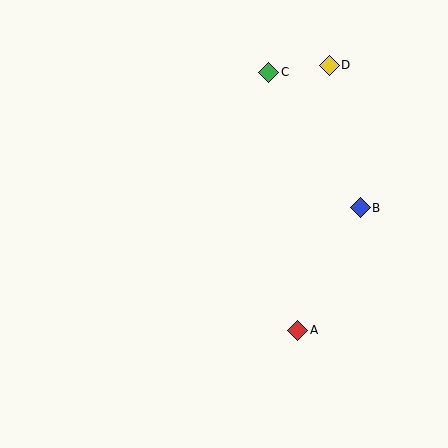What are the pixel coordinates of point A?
Point A is at (298, 330).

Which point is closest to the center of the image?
Point A at (298, 330) is closest to the center.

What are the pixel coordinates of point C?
Point C is at (269, 72).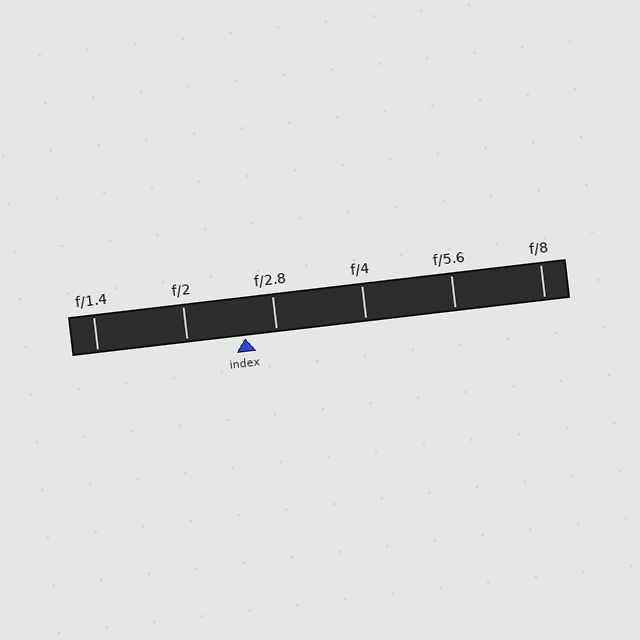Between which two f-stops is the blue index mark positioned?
The index mark is between f/2 and f/2.8.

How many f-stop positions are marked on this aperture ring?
There are 6 f-stop positions marked.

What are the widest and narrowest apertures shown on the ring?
The widest aperture shown is f/1.4 and the narrowest is f/8.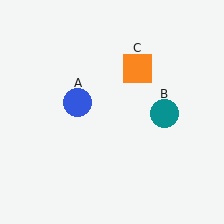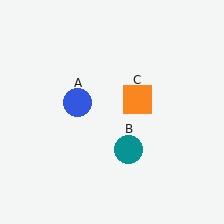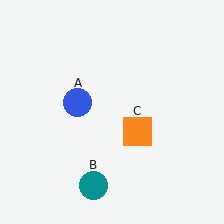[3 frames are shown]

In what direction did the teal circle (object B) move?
The teal circle (object B) moved down and to the left.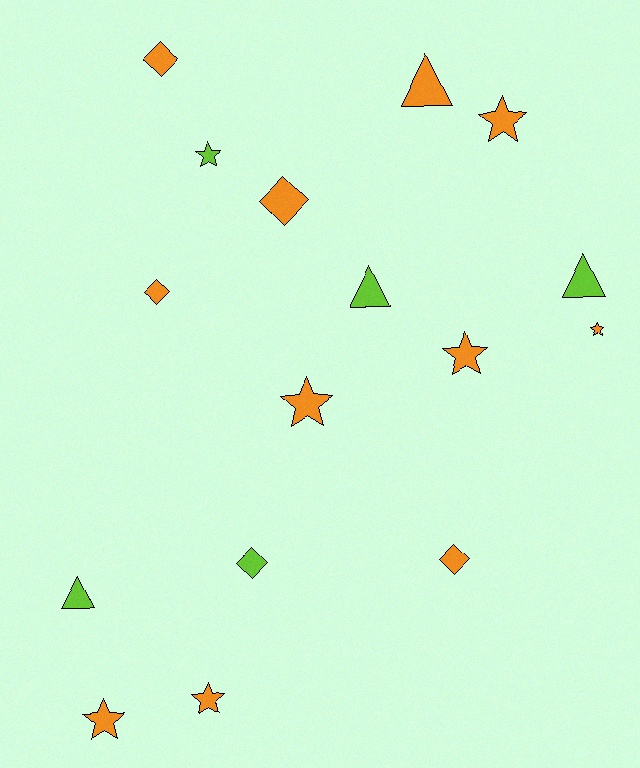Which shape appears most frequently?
Star, with 7 objects.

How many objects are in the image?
There are 16 objects.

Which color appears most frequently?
Orange, with 11 objects.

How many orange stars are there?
There are 6 orange stars.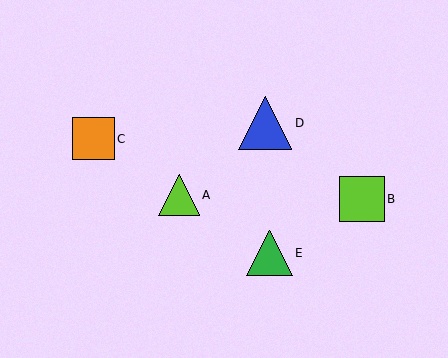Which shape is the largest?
The blue triangle (labeled D) is the largest.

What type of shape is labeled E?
Shape E is a green triangle.